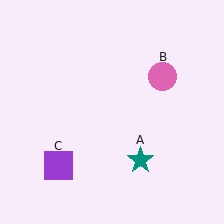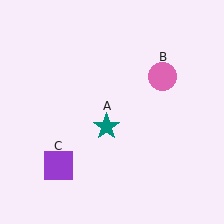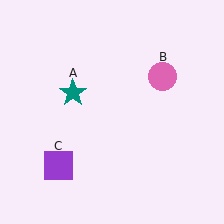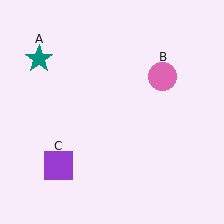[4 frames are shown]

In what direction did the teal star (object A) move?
The teal star (object A) moved up and to the left.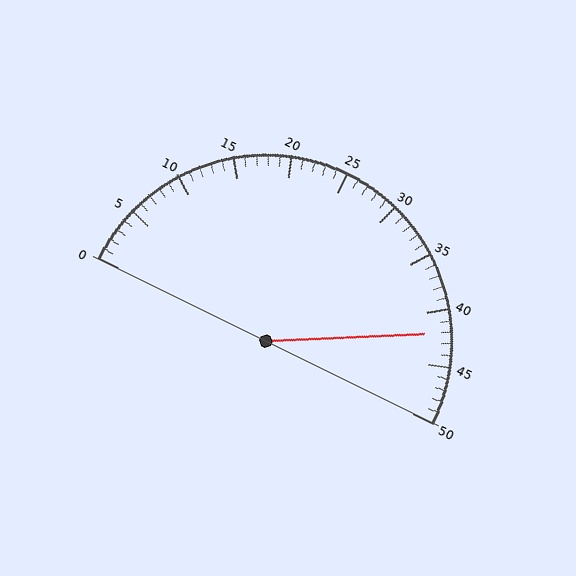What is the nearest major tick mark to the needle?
The nearest major tick mark is 40.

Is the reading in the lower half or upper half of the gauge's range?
The reading is in the upper half of the range (0 to 50).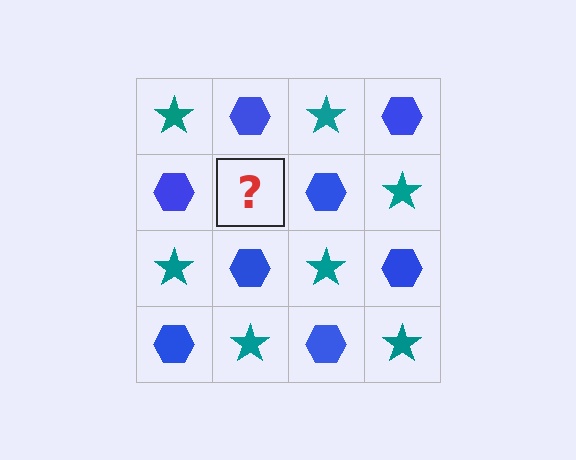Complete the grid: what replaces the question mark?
The question mark should be replaced with a teal star.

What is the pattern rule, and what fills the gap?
The rule is that it alternates teal star and blue hexagon in a checkerboard pattern. The gap should be filled with a teal star.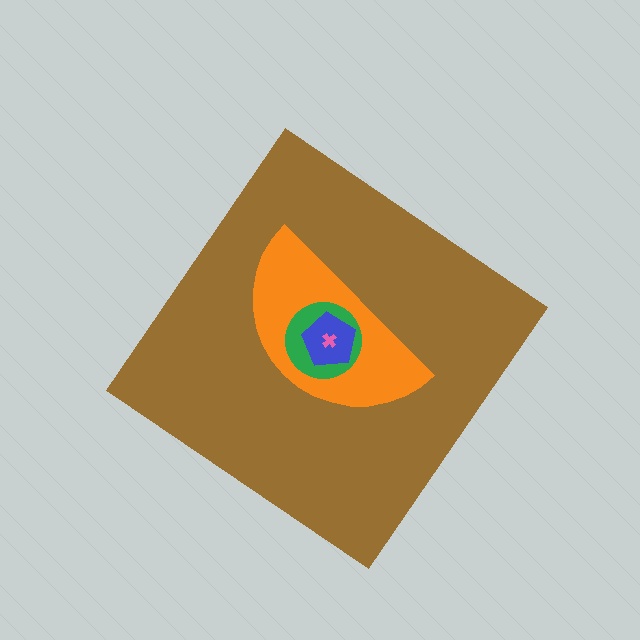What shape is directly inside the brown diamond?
The orange semicircle.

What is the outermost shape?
The brown diamond.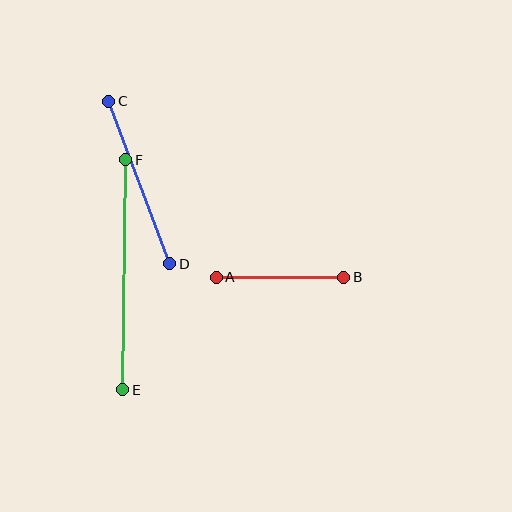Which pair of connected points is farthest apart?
Points E and F are farthest apart.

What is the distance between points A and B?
The distance is approximately 127 pixels.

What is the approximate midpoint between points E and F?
The midpoint is at approximately (124, 275) pixels.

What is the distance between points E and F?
The distance is approximately 230 pixels.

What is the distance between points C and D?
The distance is approximately 174 pixels.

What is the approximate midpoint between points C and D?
The midpoint is at approximately (139, 182) pixels.